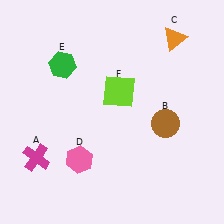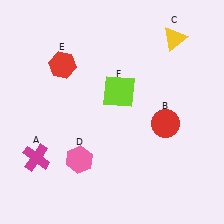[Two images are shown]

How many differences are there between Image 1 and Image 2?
There are 3 differences between the two images.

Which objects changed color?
B changed from brown to red. C changed from orange to yellow. E changed from green to red.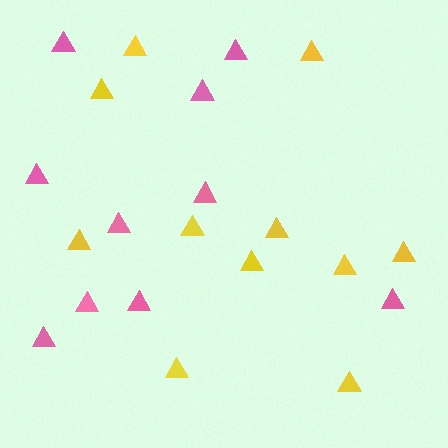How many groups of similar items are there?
There are 2 groups: one group of yellow triangles (11) and one group of pink triangles (10).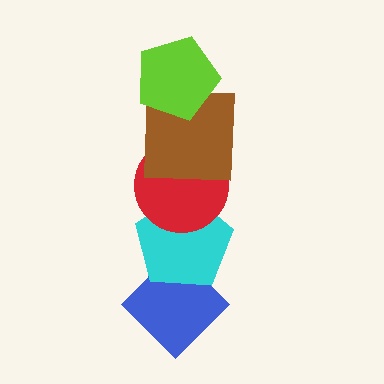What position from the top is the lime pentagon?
The lime pentagon is 1st from the top.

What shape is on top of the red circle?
The brown square is on top of the red circle.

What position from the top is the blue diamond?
The blue diamond is 5th from the top.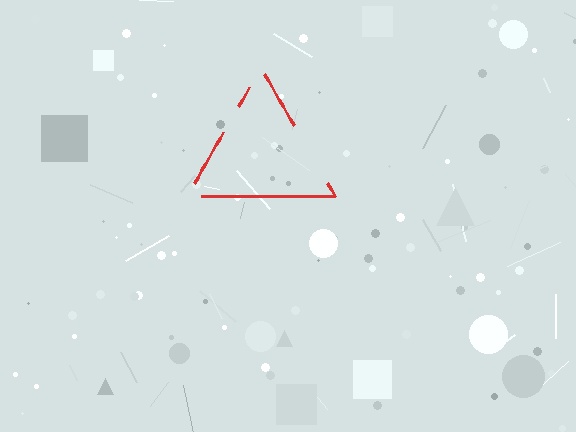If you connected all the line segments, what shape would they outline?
They would outline a triangle.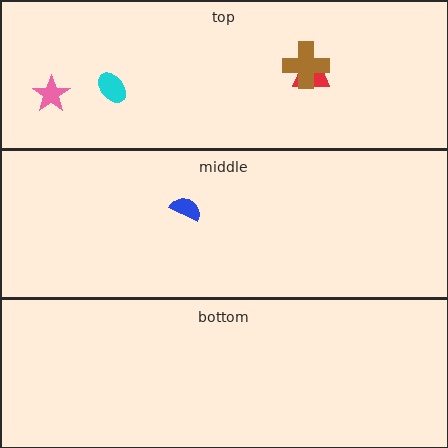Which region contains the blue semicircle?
The middle region.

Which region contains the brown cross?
The top region.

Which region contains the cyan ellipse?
The top region.